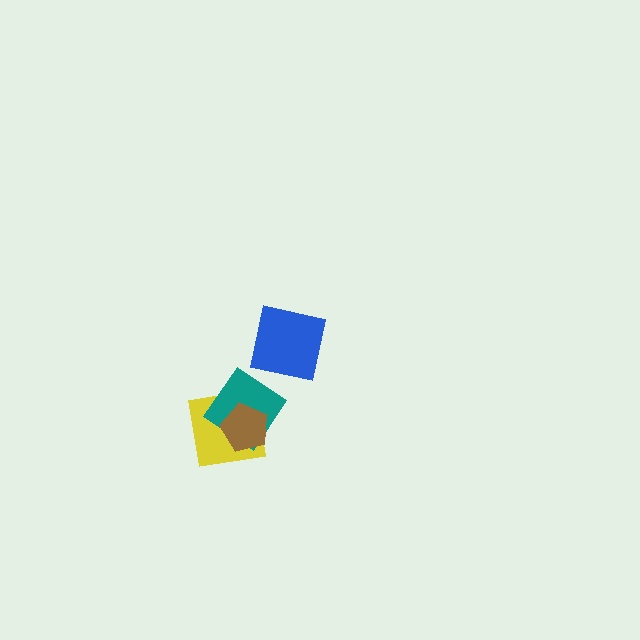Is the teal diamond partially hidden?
Yes, it is partially covered by another shape.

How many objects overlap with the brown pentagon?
2 objects overlap with the brown pentagon.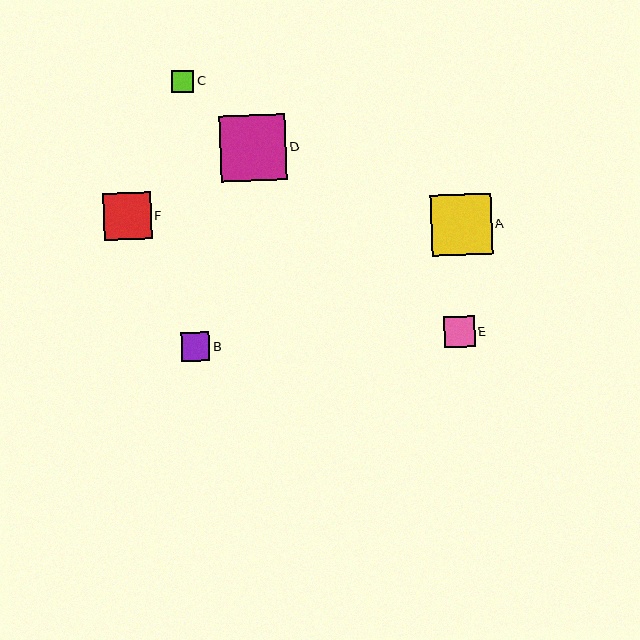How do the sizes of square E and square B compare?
Square E and square B are approximately the same size.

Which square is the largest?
Square D is the largest with a size of approximately 66 pixels.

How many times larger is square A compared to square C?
Square A is approximately 2.7 times the size of square C.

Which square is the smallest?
Square C is the smallest with a size of approximately 22 pixels.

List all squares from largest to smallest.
From largest to smallest: D, A, F, E, B, C.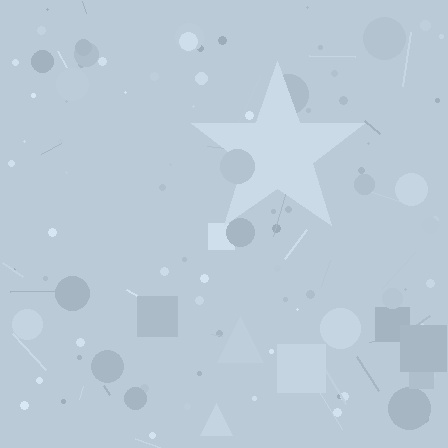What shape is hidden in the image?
A star is hidden in the image.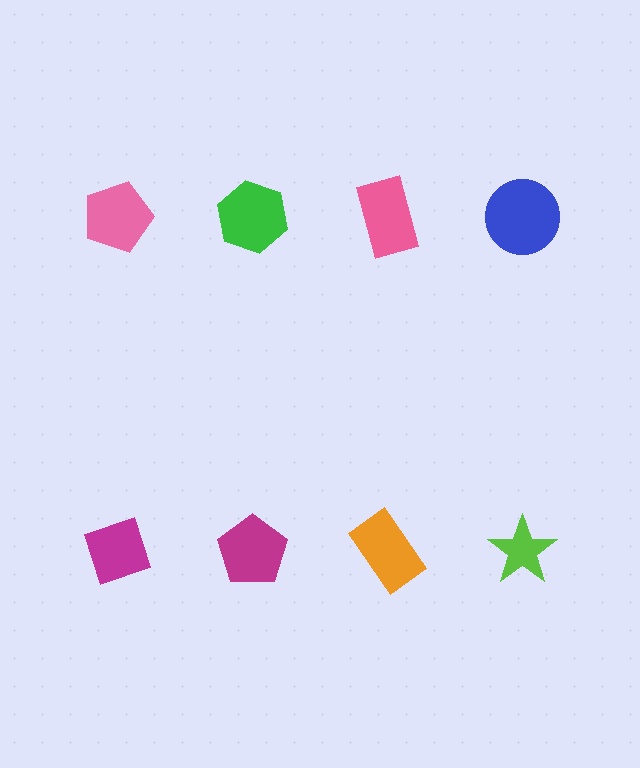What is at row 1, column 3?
A pink rectangle.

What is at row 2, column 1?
A magenta diamond.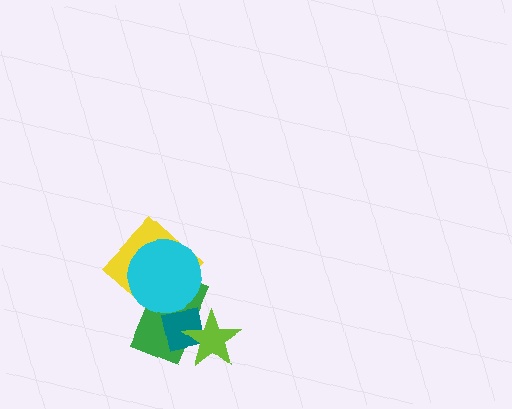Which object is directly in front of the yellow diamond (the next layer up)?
The green rectangle is directly in front of the yellow diamond.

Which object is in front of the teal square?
The lime star is in front of the teal square.